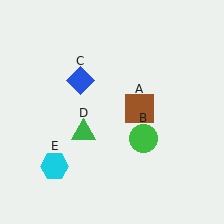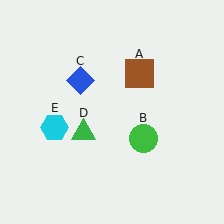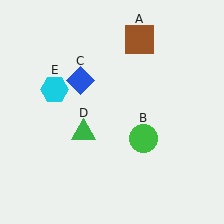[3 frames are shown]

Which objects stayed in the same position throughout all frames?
Green circle (object B) and blue diamond (object C) and green triangle (object D) remained stationary.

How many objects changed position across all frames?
2 objects changed position: brown square (object A), cyan hexagon (object E).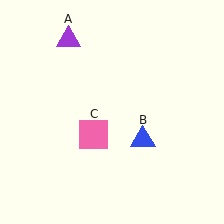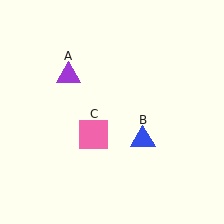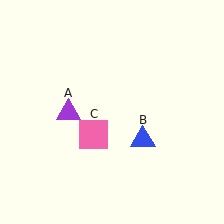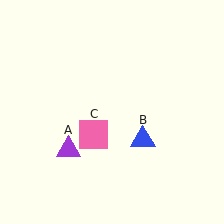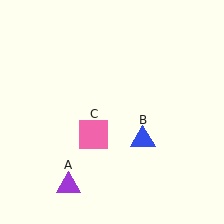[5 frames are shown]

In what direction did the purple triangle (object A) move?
The purple triangle (object A) moved down.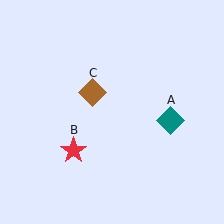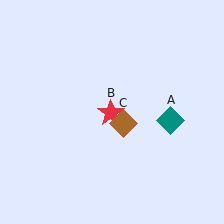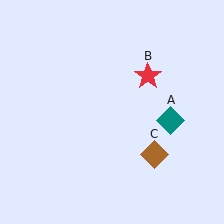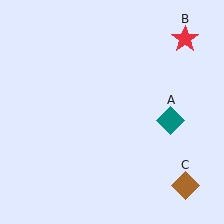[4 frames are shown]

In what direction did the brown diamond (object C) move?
The brown diamond (object C) moved down and to the right.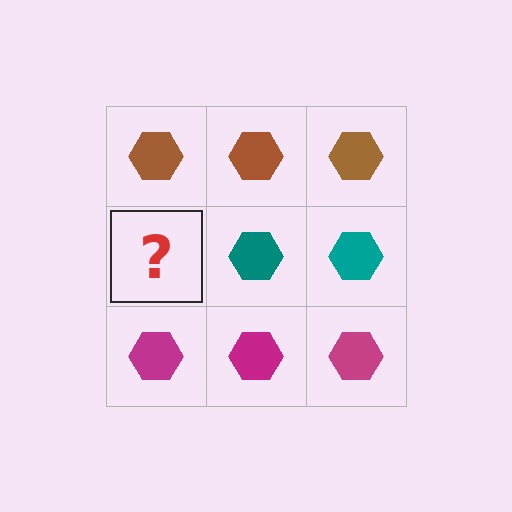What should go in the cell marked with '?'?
The missing cell should contain a teal hexagon.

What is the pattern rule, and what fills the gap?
The rule is that each row has a consistent color. The gap should be filled with a teal hexagon.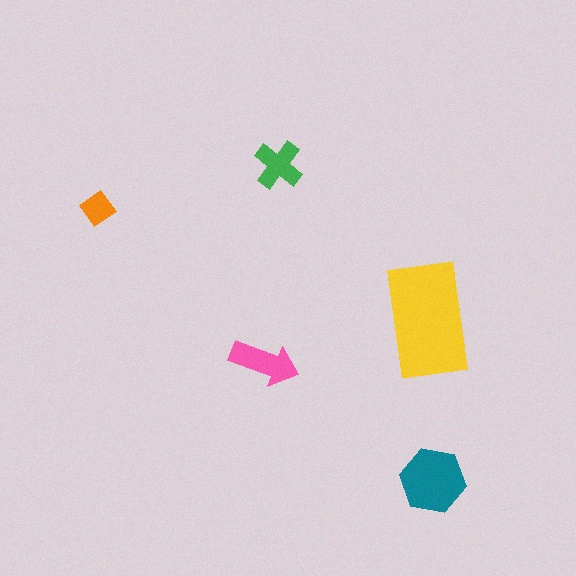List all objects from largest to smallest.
The yellow rectangle, the teal hexagon, the pink arrow, the green cross, the orange diamond.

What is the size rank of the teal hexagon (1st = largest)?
2nd.